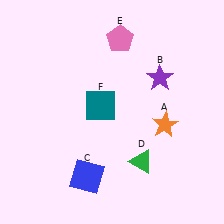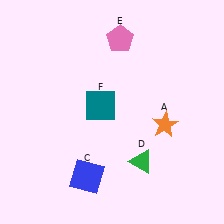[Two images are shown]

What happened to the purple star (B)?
The purple star (B) was removed in Image 2. It was in the top-right area of Image 1.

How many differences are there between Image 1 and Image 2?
There is 1 difference between the two images.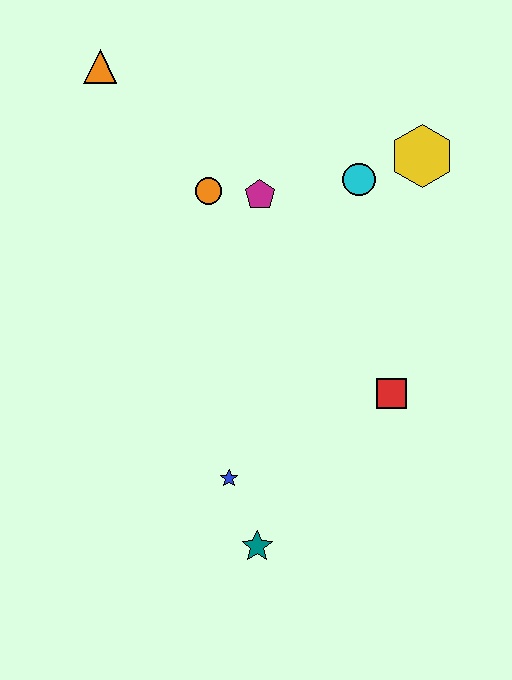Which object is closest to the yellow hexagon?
The cyan circle is closest to the yellow hexagon.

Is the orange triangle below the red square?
No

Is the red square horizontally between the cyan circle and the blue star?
No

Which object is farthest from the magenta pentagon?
The teal star is farthest from the magenta pentagon.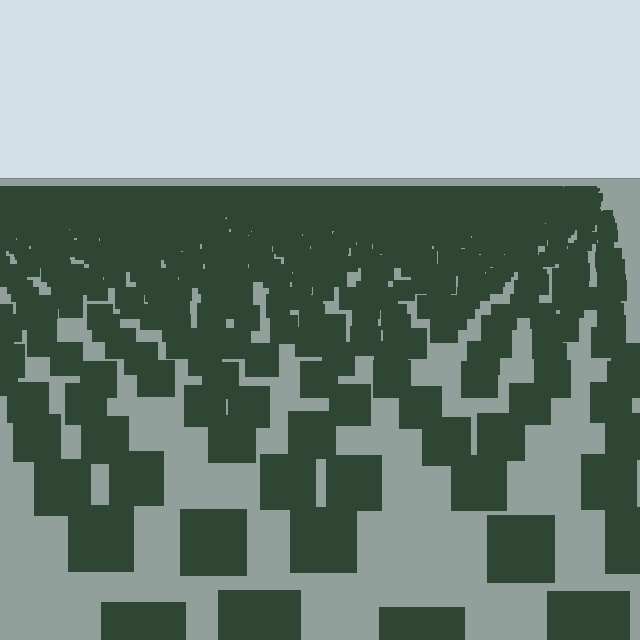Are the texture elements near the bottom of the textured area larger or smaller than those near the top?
Larger. Near the bottom, elements are closer to the viewer and appear at a bigger on-screen size.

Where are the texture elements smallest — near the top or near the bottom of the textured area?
Near the top.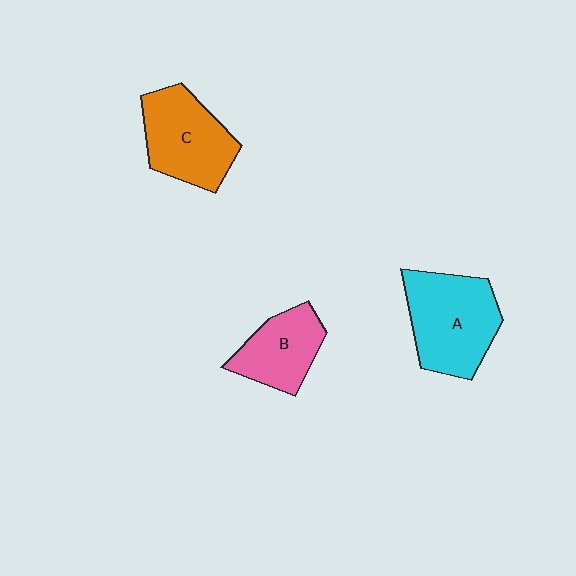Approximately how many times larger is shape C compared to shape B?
Approximately 1.3 times.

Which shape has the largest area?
Shape A (cyan).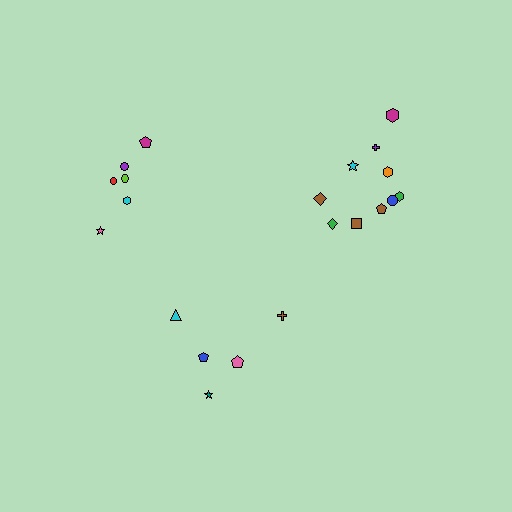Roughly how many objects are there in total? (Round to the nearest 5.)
Roughly 20 objects in total.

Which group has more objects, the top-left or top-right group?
The top-right group.